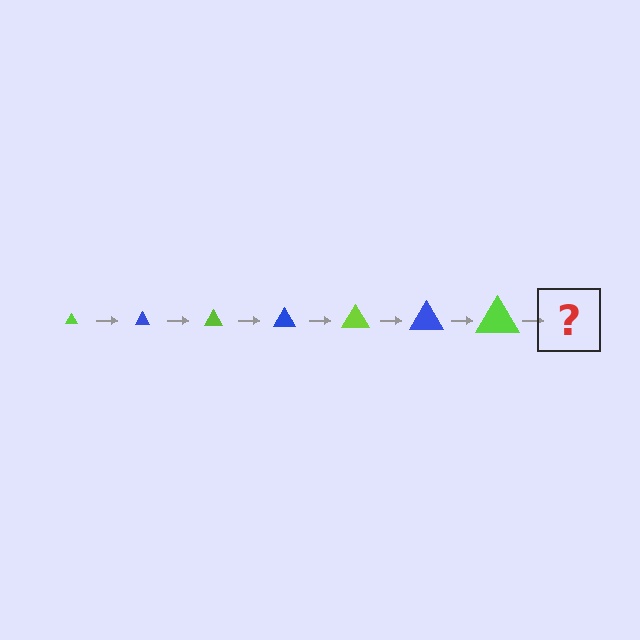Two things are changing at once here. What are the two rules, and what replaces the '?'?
The two rules are that the triangle grows larger each step and the color cycles through lime and blue. The '?' should be a blue triangle, larger than the previous one.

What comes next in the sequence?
The next element should be a blue triangle, larger than the previous one.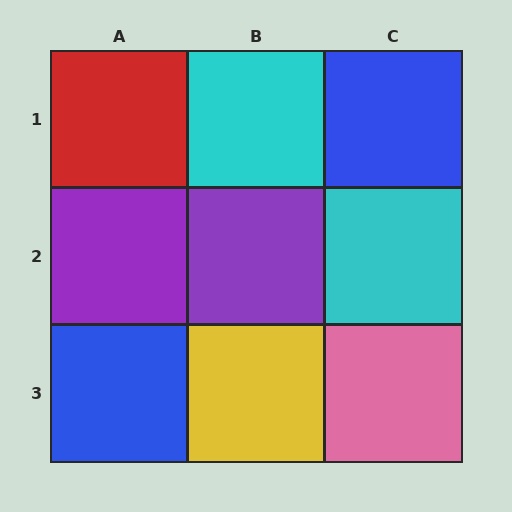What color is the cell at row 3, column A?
Blue.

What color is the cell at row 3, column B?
Yellow.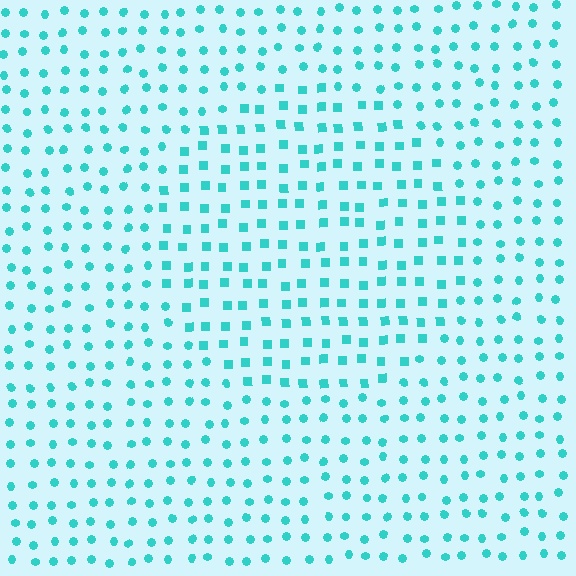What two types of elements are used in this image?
The image uses squares inside the circle region and circles outside it.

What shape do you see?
I see a circle.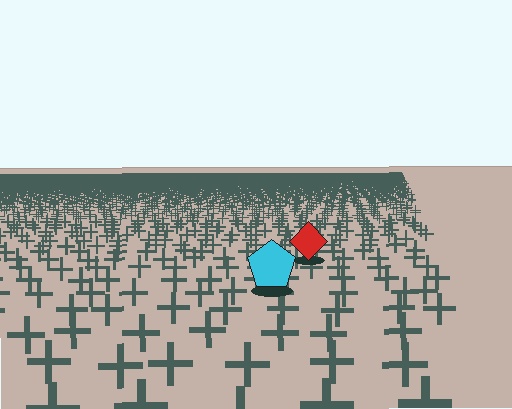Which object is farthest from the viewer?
The red diamond is farthest from the viewer. It appears smaller and the ground texture around it is denser.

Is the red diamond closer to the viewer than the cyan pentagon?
No. The cyan pentagon is closer — you can tell from the texture gradient: the ground texture is coarser near it.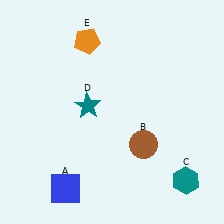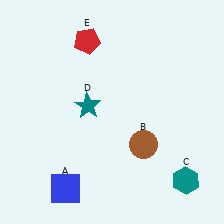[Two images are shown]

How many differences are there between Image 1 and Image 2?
There is 1 difference between the two images.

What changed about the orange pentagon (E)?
In Image 1, E is orange. In Image 2, it changed to red.